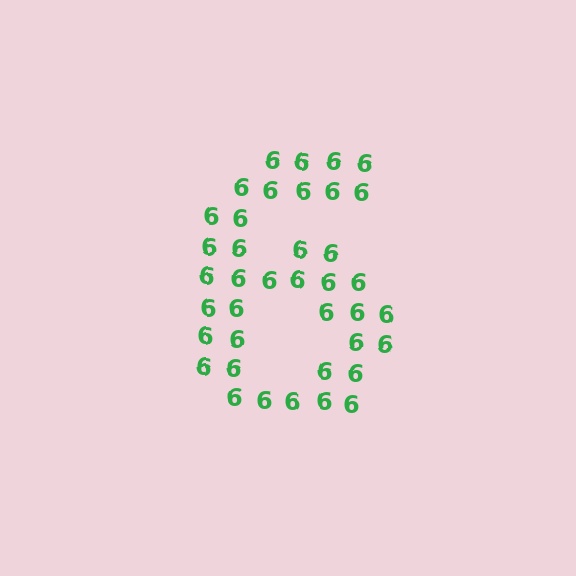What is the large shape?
The large shape is the digit 6.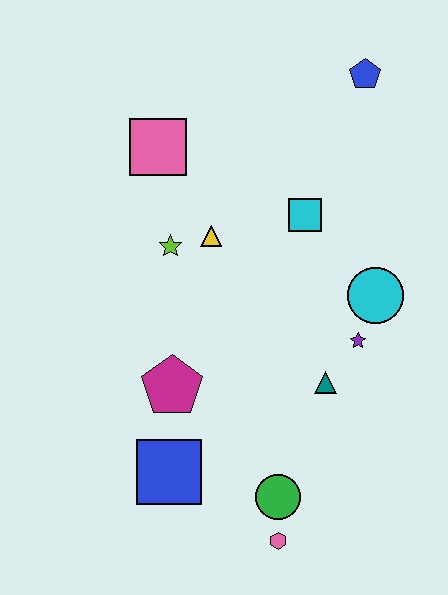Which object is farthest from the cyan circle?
The blue square is farthest from the cyan circle.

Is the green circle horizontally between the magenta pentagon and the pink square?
No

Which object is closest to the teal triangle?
The purple star is closest to the teal triangle.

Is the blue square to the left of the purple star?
Yes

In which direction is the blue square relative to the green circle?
The blue square is to the left of the green circle.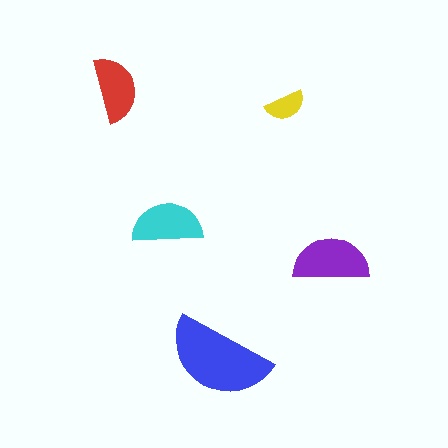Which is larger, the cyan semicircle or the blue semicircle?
The blue one.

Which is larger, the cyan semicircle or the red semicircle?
The cyan one.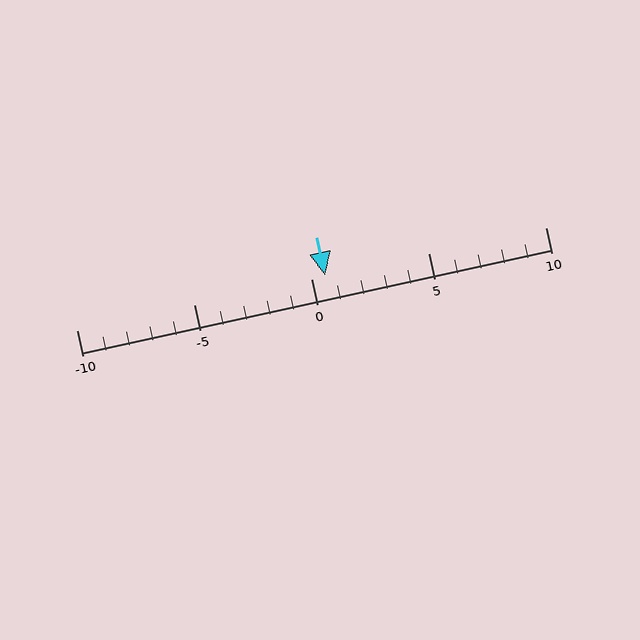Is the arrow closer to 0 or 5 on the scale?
The arrow is closer to 0.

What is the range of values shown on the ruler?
The ruler shows values from -10 to 10.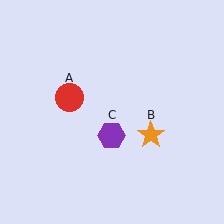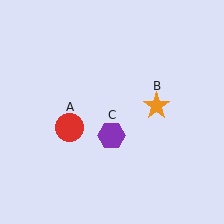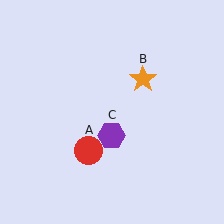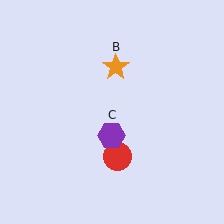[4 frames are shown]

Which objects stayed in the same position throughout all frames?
Purple hexagon (object C) remained stationary.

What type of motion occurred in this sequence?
The red circle (object A), orange star (object B) rotated counterclockwise around the center of the scene.